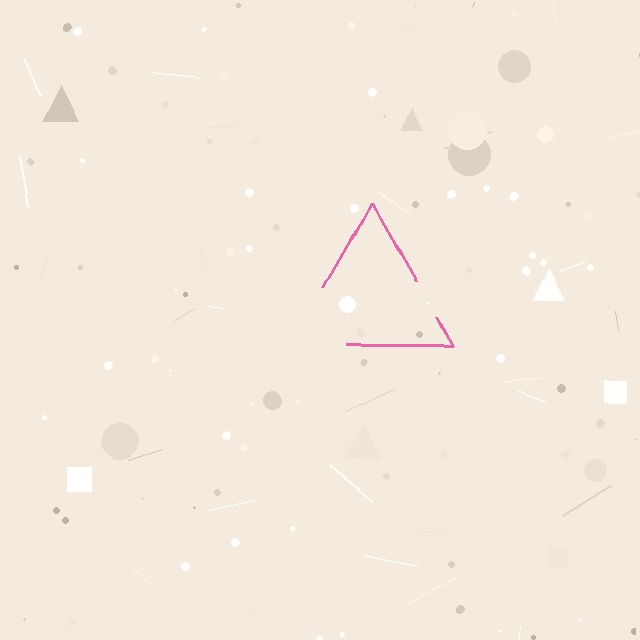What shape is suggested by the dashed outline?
The dashed outline suggests a triangle.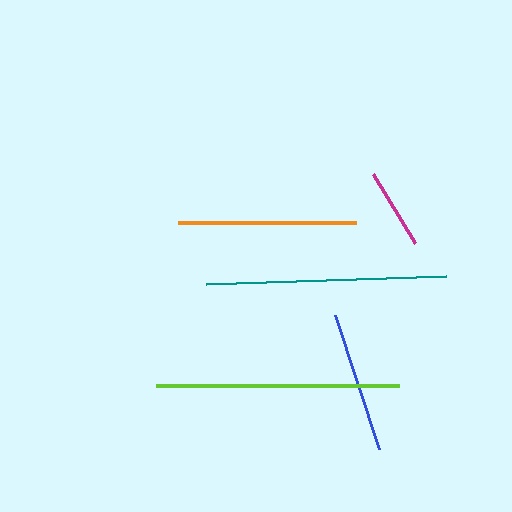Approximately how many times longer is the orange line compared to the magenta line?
The orange line is approximately 2.2 times the length of the magenta line.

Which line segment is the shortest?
The magenta line is the shortest at approximately 80 pixels.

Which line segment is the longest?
The lime line is the longest at approximately 242 pixels.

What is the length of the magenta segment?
The magenta segment is approximately 80 pixels long.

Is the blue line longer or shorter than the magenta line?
The blue line is longer than the magenta line.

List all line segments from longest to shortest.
From longest to shortest: lime, teal, orange, blue, magenta.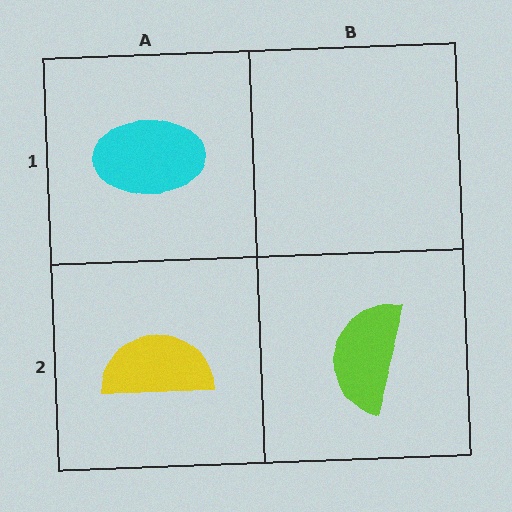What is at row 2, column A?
A yellow semicircle.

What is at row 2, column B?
A lime semicircle.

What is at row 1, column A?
A cyan ellipse.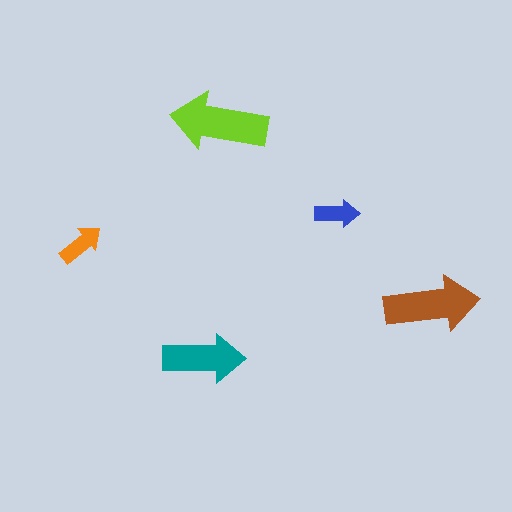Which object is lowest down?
The teal arrow is bottommost.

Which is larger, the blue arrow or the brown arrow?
The brown one.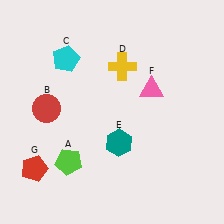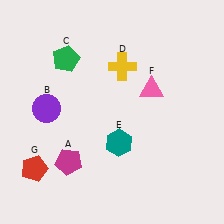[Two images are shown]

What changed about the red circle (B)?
In Image 1, B is red. In Image 2, it changed to purple.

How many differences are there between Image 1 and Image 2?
There are 3 differences between the two images.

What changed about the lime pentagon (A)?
In Image 1, A is lime. In Image 2, it changed to magenta.